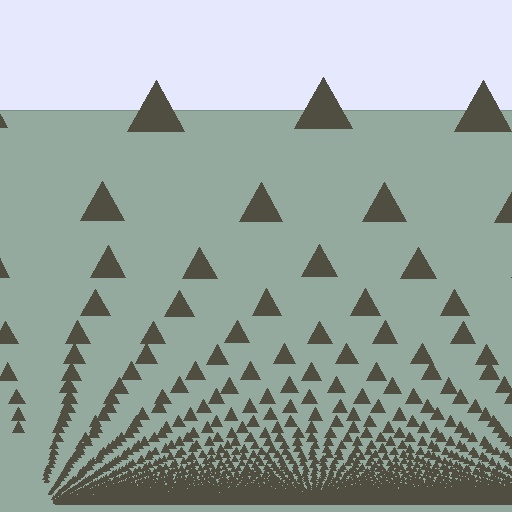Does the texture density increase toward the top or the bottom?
Density increases toward the bottom.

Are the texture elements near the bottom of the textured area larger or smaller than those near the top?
Smaller. The gradient is inverted — elements near the bottom are smaller and denser.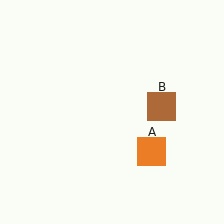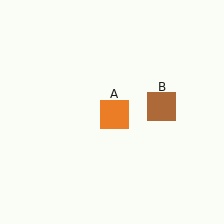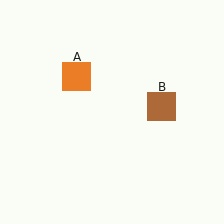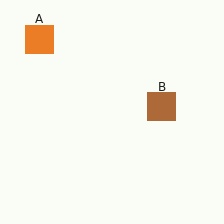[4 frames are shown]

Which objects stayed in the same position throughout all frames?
Brown square (object B) remained stationary.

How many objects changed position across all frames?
1 object changed position: orange square (object A).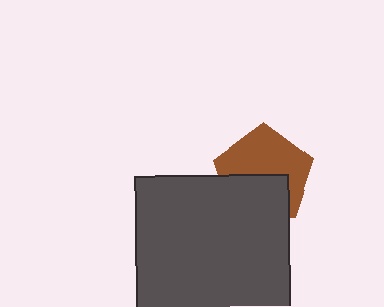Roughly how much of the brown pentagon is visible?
About half of it is visible (roughly 58%).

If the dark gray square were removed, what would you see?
You would see the complete brown pentagon.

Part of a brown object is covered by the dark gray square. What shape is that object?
It is a pentagon.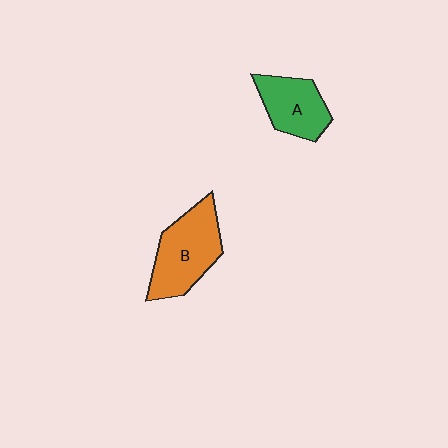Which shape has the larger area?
Shape B (orange).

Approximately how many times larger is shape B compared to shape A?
Approximately 1.4 times.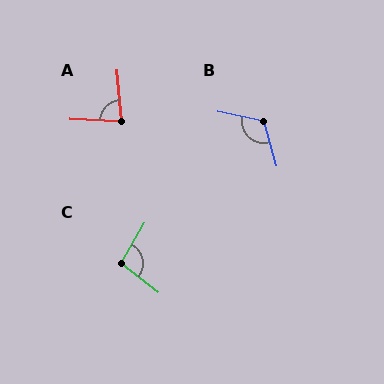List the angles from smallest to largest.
A (82°), C (97°), B (117°).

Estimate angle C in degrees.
Approximately 97 degrees.